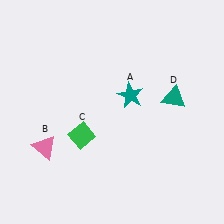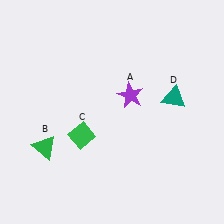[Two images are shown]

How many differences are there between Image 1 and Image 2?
There are 2 differences between the two images.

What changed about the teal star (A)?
In Image 1, A is teal. In Image 2, it changed to purple.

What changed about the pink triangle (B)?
In Image 1, B is pink. In Image 2, it changed to green.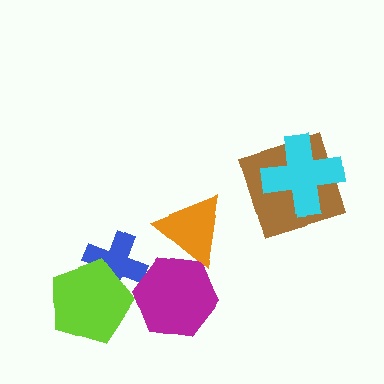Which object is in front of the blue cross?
The lime pentagon is in front of the blue cross.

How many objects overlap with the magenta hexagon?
1 object overlaps with the magenta hexagon.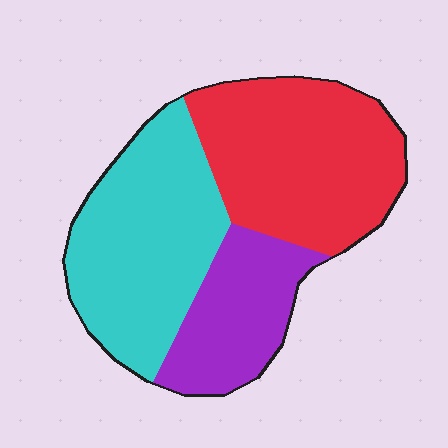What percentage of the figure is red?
Red takes up between a quarter and a half of the figure.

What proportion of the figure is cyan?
Cyan covers 39% of the figure.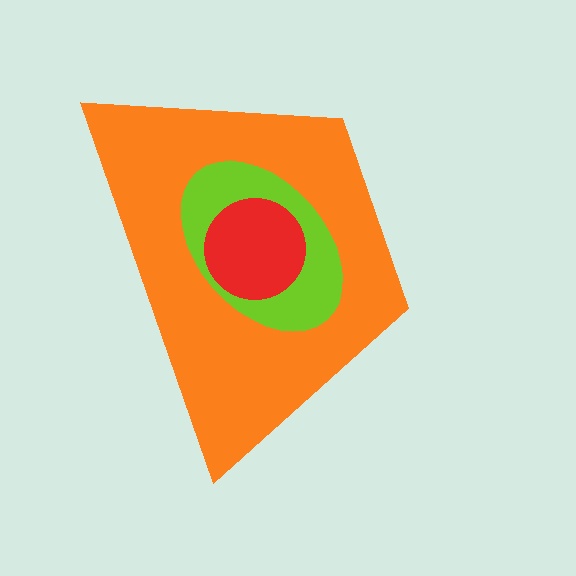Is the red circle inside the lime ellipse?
Yes.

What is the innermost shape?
The red circle.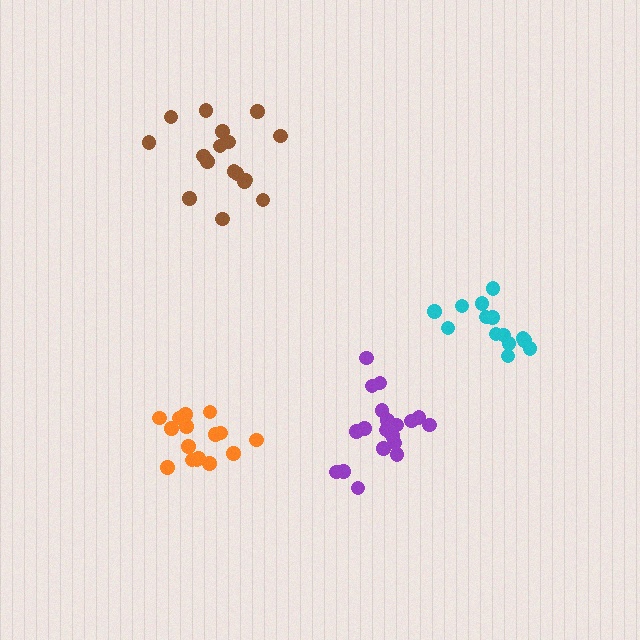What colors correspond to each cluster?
The clusters are colored: brown, cyan, purple, orange.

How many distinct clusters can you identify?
There are 4 distinct clusters.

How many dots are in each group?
Group 1: 17 dots, Group 2: 14 dots, Group 3: 19 dots, Group 4: 16 dots (66 total).